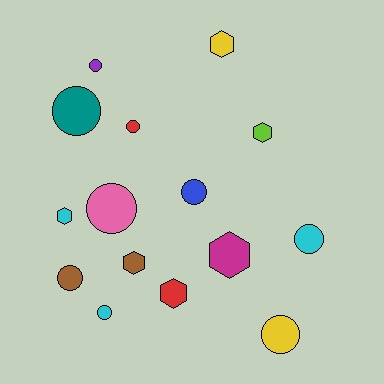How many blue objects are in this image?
There is 1 blue object.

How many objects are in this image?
There are 15 objects.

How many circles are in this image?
There are 9 circles.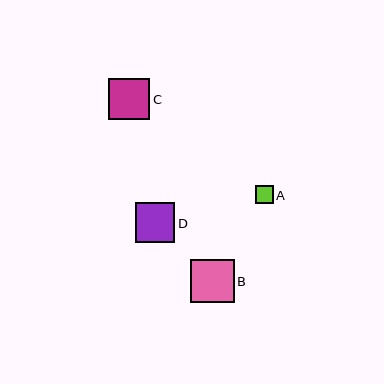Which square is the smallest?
Square A is the smallest with a size of approximately 18 pixels.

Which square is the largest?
Square B is the largest with a size of approximately 43 pixels.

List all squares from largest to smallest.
From largest to smallest: B, C, D, A.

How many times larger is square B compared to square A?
Square B is approximately 2.4 times the size of square A.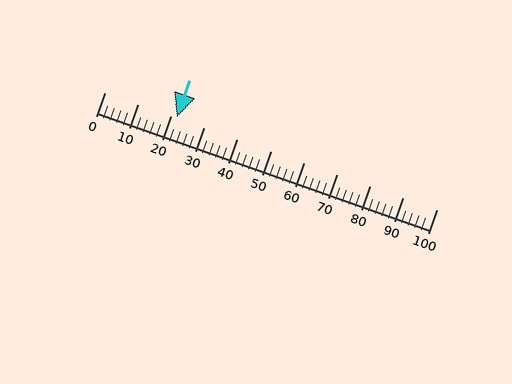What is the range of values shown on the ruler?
The ruler shows values from 0 to 100.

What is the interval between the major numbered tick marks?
The major tick marks are spaced 10 units apart.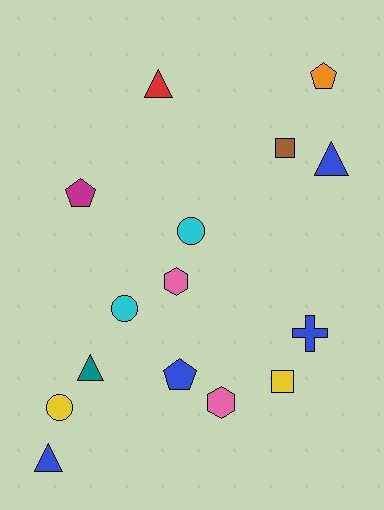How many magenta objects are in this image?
There is 1 magenta object.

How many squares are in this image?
There are 2 squares.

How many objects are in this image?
There are 15 objects.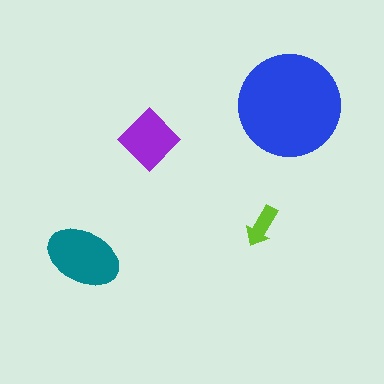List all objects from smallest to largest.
The lime arrow, the purple diamond, the teal ellipse, the blue circle.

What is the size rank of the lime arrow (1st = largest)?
4th.